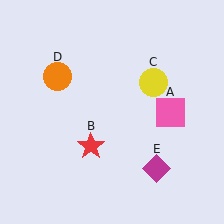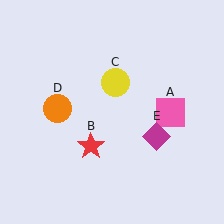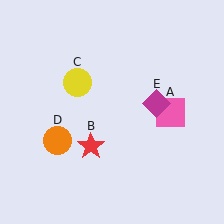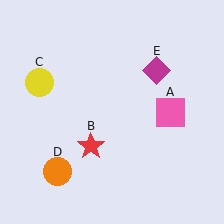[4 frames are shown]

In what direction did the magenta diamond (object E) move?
The magenta diamond (object E) moved up.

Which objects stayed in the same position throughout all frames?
Pink square (object A) and red star (object B) remained stationary.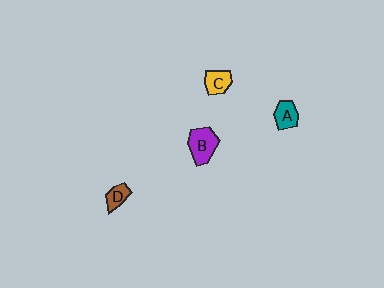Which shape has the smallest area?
Shape D (brown).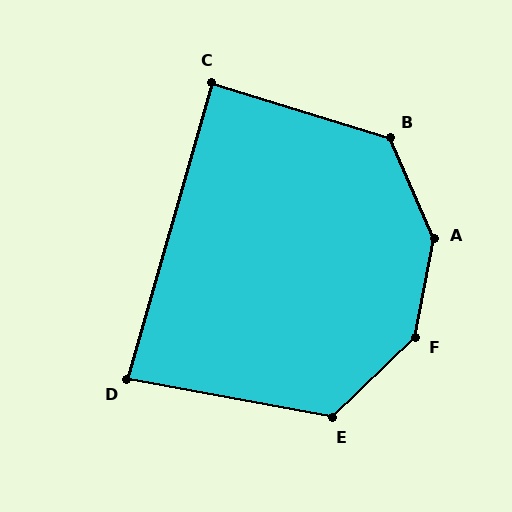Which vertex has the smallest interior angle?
D, at approximately 84 degrees.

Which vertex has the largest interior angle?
A, at approximately 146 degrees.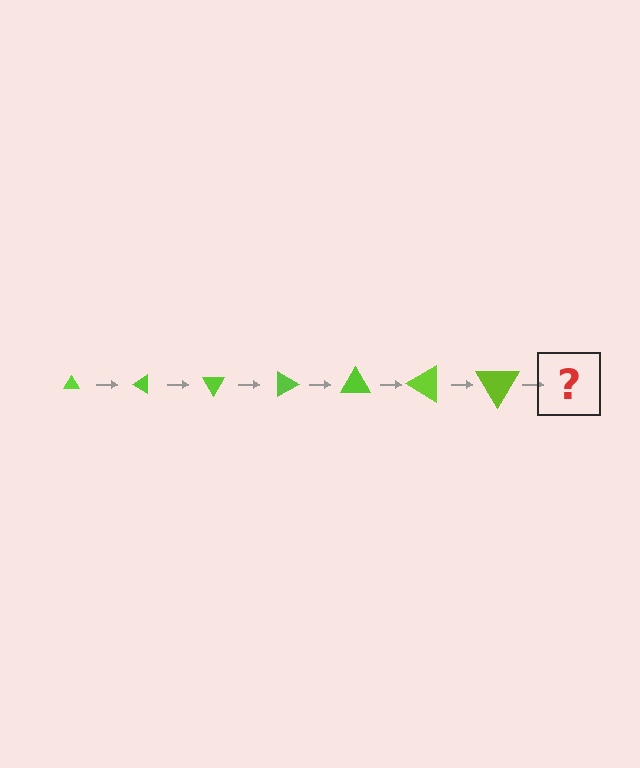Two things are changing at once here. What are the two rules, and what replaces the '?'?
The two rules are that the triangle grows larger each step and it rotates 30 degrees each step. The '?' should be a triangle, larger than the previous one and rotated 210 degrees from the start.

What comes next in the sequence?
The next element should be a triangle, larger than the previous one and rotated 210 degrees from the start.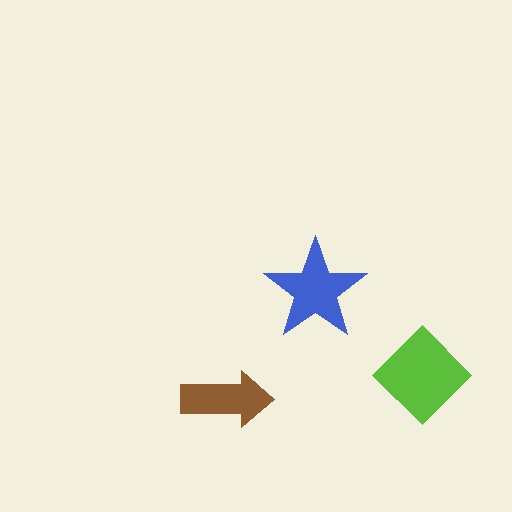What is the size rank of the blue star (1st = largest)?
2nd.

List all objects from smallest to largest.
The brown arrow, the blue star, the lime diamond.